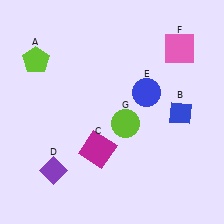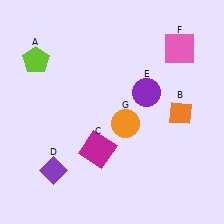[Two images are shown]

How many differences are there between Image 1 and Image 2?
There are 3 differences between the two images.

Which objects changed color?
B changed from blue to orange. E changed from blue to purple. G changed from lime to orange.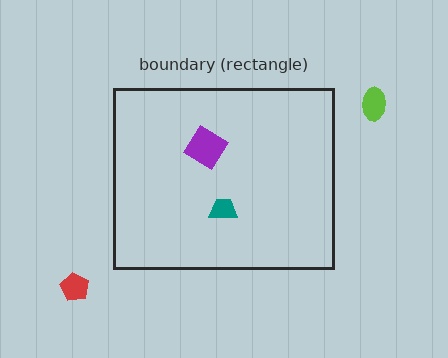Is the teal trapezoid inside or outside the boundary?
Inside.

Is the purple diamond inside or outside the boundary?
Inside.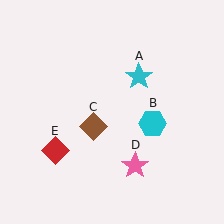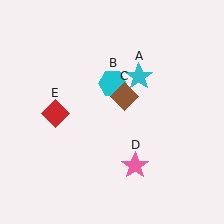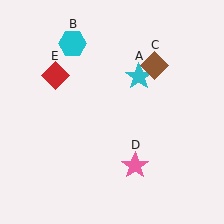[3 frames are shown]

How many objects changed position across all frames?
3 objects changed position: cyan hexagon (object B), brown diamond (object C), red diamond (object E).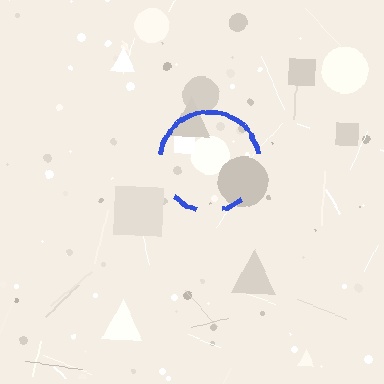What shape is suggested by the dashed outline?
The dashed outline suggests a circle.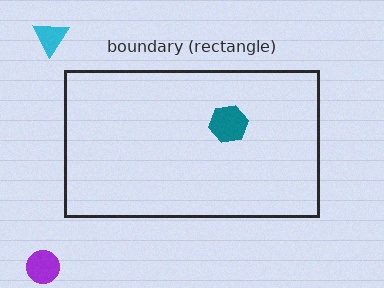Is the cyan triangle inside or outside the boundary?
Outside.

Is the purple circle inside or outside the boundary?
Outside.